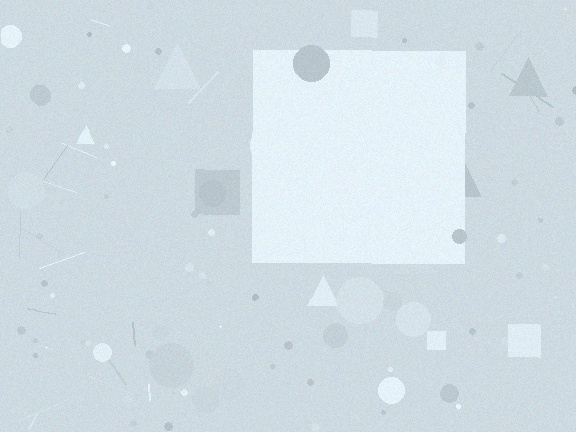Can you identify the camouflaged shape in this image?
The camouflaged shape is a square.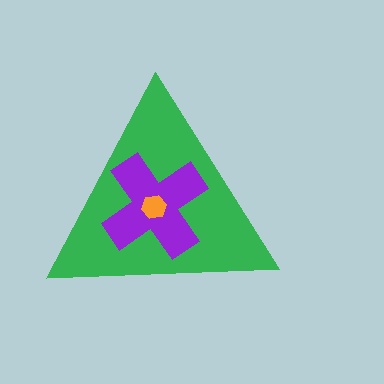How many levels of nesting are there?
3.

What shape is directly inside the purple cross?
The orange hexagon.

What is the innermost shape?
The orange hexagon.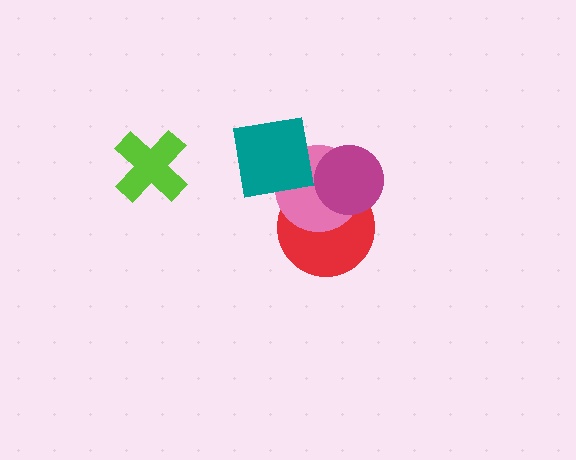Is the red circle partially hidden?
Yes, it is partially covered by another shape.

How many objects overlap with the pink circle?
3 objects overlap with the pink circle.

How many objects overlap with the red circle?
3 objects overlap with the red circle.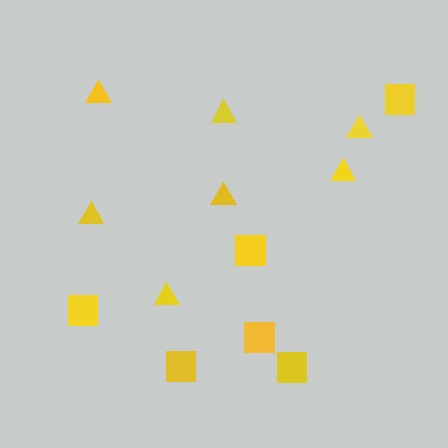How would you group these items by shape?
There are 2 groups: one group of squares (6) and one group of triangles (7).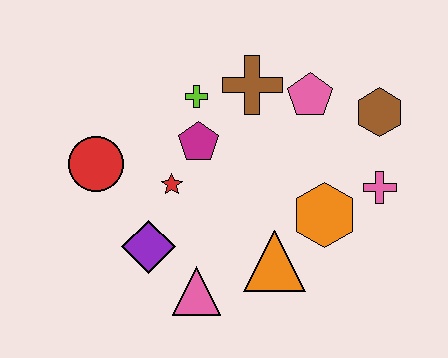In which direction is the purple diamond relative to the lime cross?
The purple diamond is below the lime cross.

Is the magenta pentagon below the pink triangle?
No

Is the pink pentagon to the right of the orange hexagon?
No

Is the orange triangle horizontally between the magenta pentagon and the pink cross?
Yes